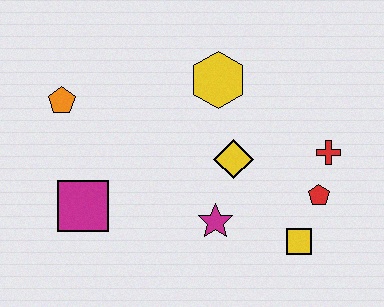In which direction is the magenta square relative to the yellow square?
The magenta square is to the left of the yellow square.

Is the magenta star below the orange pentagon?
Yes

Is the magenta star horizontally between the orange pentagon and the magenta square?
No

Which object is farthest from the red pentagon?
The orange pentagon is farthest from the red pentagon.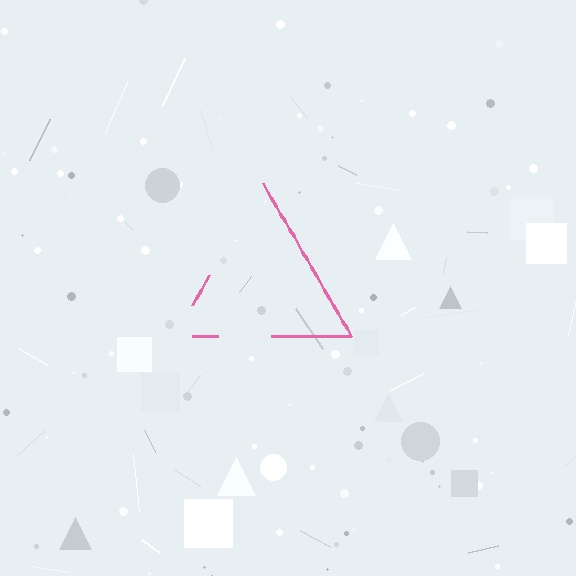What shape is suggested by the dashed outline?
The dashed outline suggests a triangle.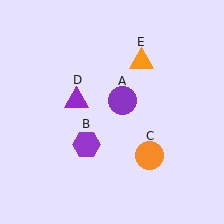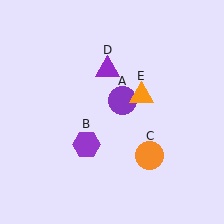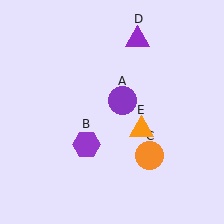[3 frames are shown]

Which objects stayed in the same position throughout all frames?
Purple circle (object A) and purple hexagon (object B) and orange circle (object C) remained stationary.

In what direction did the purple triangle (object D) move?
The purple triangle (object D) moved up and to the right.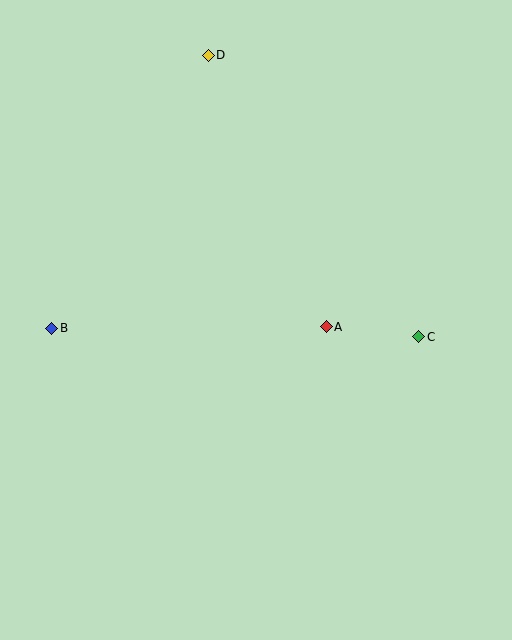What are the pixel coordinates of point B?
Point B is at (52, 328).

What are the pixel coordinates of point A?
Point A is at (326, 327).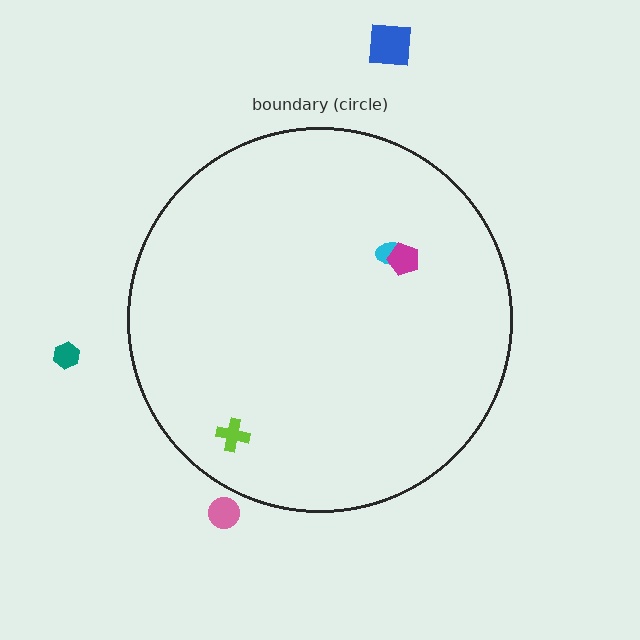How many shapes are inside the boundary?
3 inside, 3 outside.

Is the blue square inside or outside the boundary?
Outside.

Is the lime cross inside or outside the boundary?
Inside.